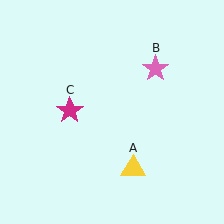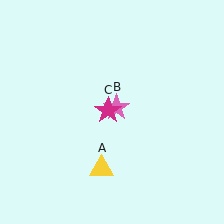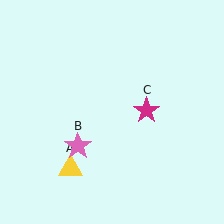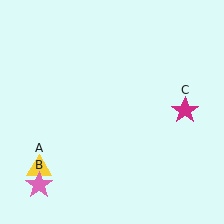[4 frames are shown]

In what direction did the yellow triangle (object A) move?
The yellow triangle (object A) moved left.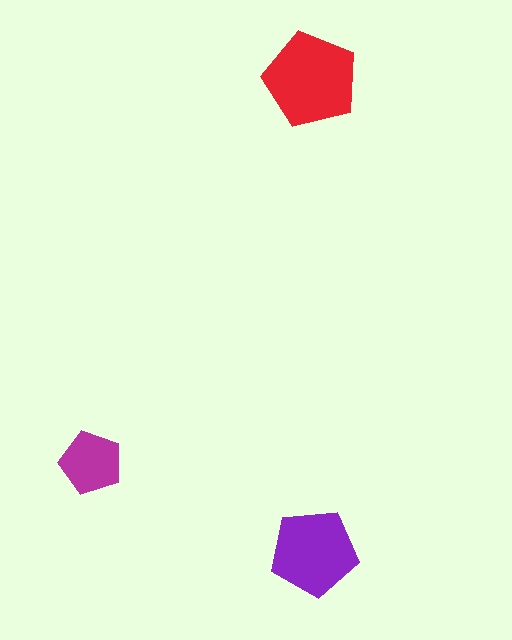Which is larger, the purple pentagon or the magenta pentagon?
The purple one.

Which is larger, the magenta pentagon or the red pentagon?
The red one.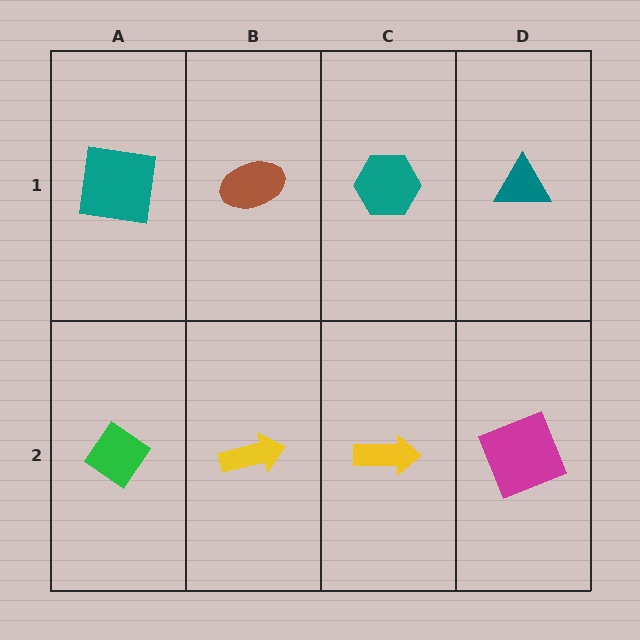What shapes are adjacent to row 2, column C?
A teal hexagon (row 1, column C), a yellow arrow (row 2, column B), a magenta square (row 2, column D).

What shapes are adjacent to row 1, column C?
A yellow arrow (row 2, column C), a brown ellipse (row 1, column B), a teal triangle (row 1, column D).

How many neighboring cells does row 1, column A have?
2.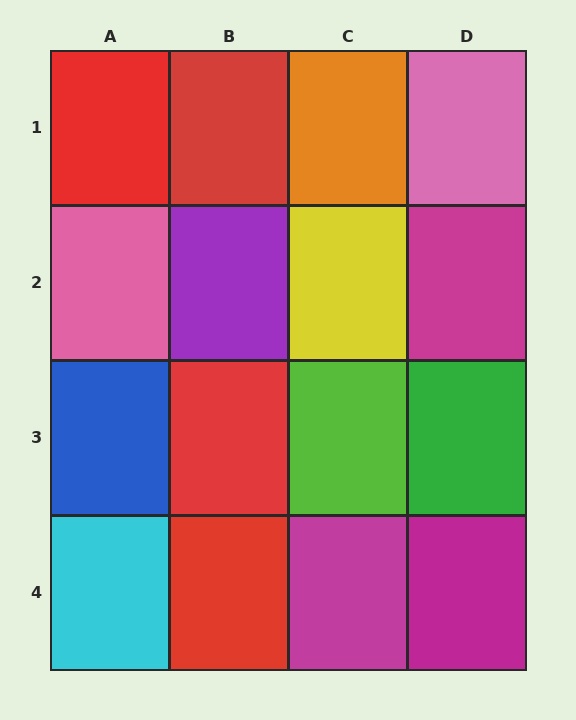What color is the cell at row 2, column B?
Purple.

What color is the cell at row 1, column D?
Pink.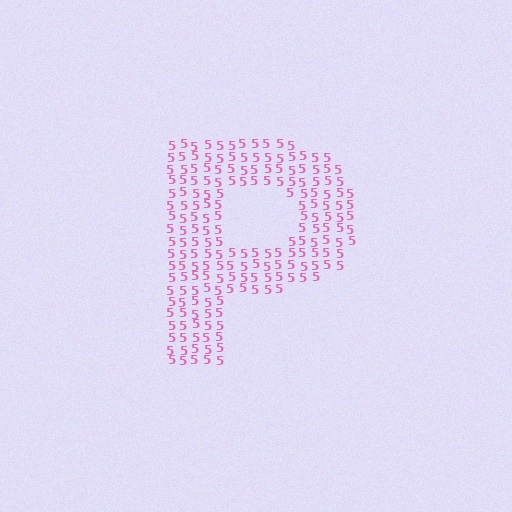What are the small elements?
The small elements are digit 5's.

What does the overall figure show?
The overall figure shows the letter P.